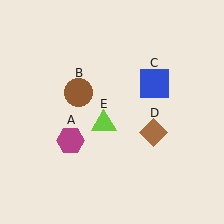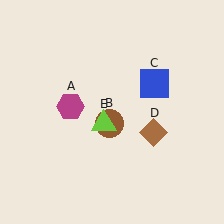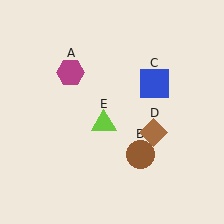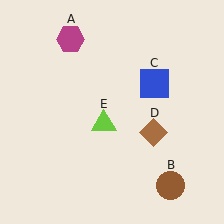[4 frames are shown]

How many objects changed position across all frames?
2 objects changed position: magenta hexagon (object A), brown circle (object B).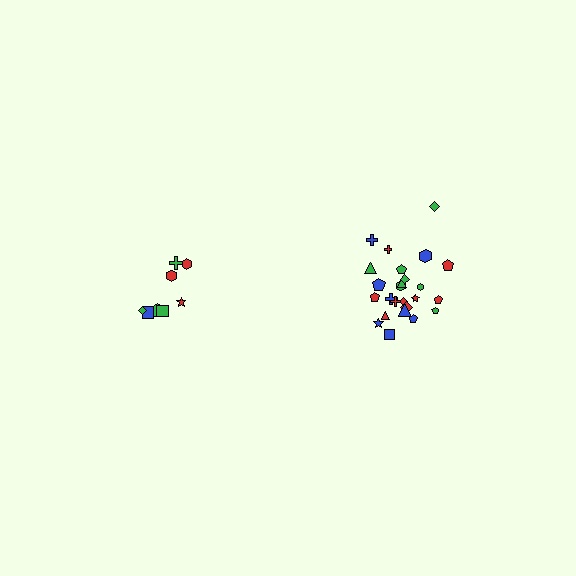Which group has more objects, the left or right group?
The right group.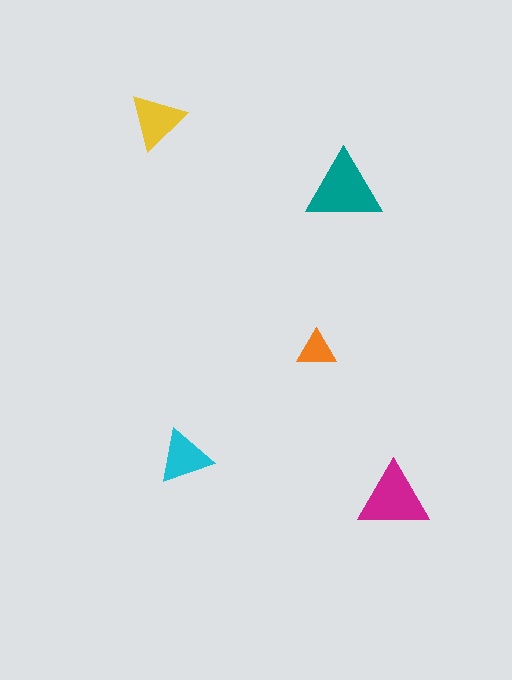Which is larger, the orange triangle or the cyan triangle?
The cyan one.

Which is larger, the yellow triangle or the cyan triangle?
The yellow one.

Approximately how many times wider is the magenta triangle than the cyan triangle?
About 1.5 times wider.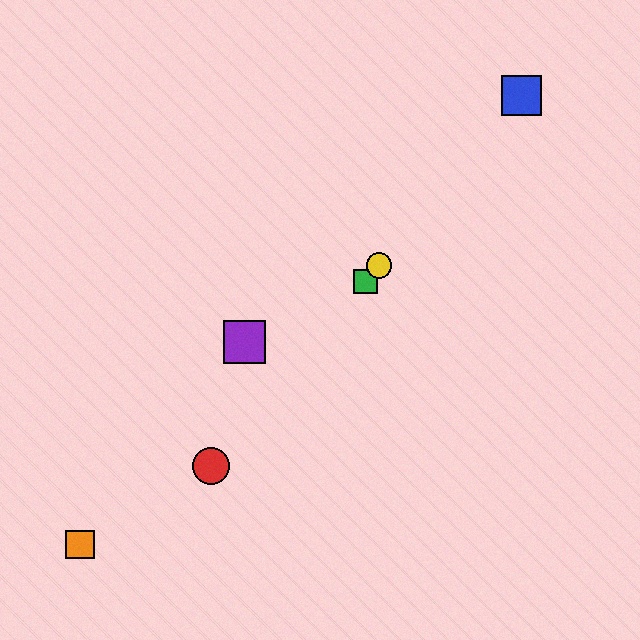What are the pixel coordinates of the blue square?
The blue square is at (521, 95).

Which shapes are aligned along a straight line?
The red circle, the blue square, the green square, the yellow circle are aligned along a straight line.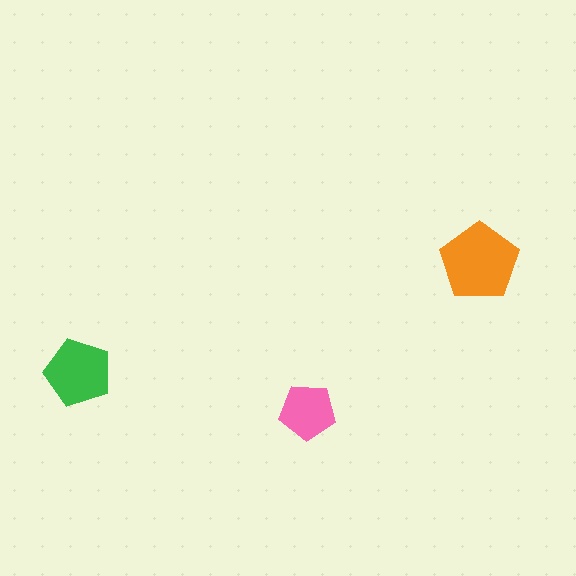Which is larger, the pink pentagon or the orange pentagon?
The orange one.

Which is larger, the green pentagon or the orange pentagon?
The orange one.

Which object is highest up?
The orange pentagon is topmost.